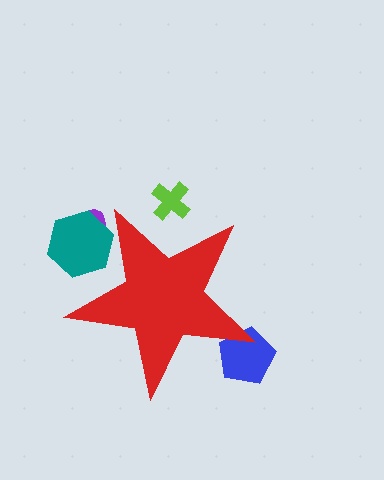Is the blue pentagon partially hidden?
Yes, the blue pentagon is partially hidden behind the red star.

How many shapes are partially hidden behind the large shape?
4 shapes are partially hidden.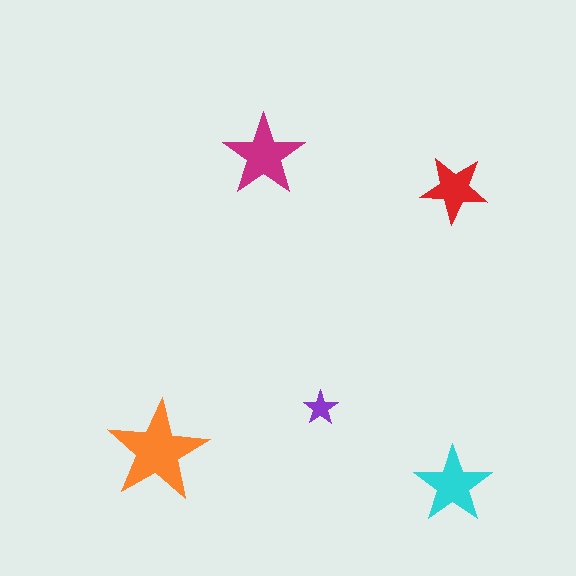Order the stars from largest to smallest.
the orange one, the magenta one, the cyan one, the red one, the purple one.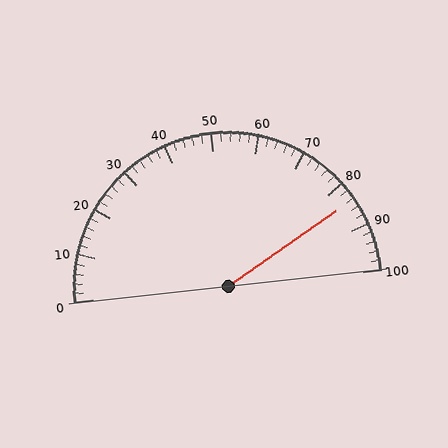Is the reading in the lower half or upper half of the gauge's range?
The reading is in the upper half of the range (0 to 100).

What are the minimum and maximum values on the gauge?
The gauge ranges from 0 to 100.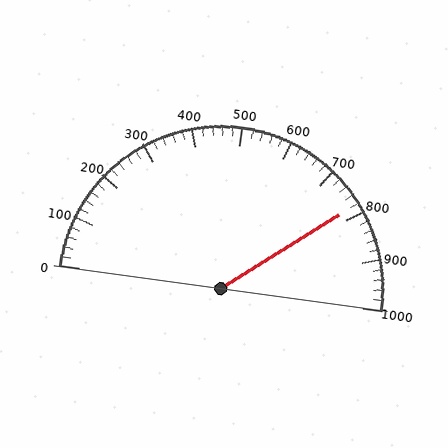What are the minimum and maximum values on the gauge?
The gauge ranges from 0 to 1000.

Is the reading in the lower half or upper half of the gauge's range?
The reading is in the upper half of the range (0 to 1000).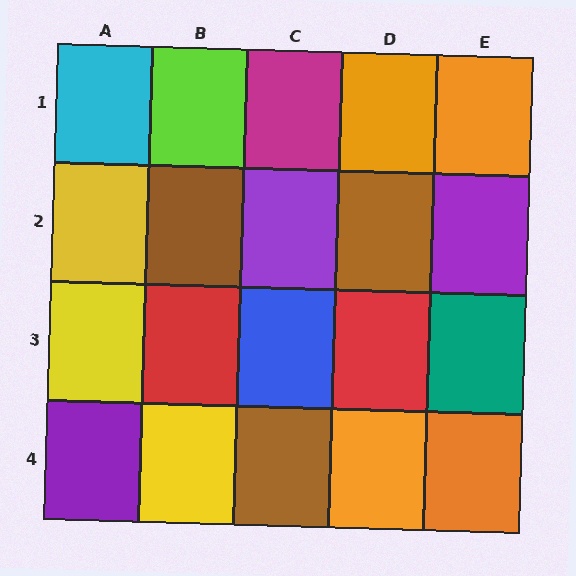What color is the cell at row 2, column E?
Purple.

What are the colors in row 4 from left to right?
Purple, yellow, brown, orange, orange.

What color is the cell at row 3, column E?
Teal.